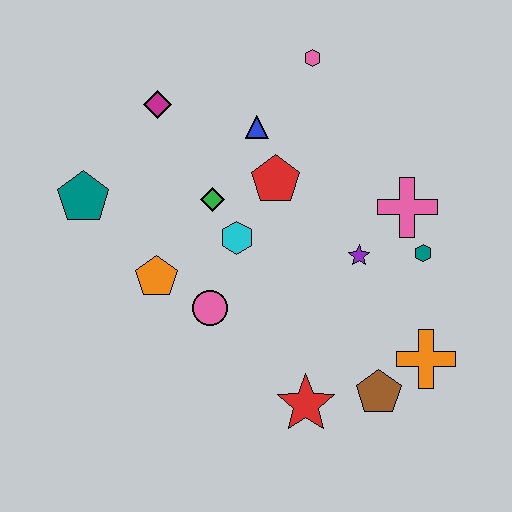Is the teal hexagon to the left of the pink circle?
No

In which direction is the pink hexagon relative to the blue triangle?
The pink hexagon is above the blue triangle.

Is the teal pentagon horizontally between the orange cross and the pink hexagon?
No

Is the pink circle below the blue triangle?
Yes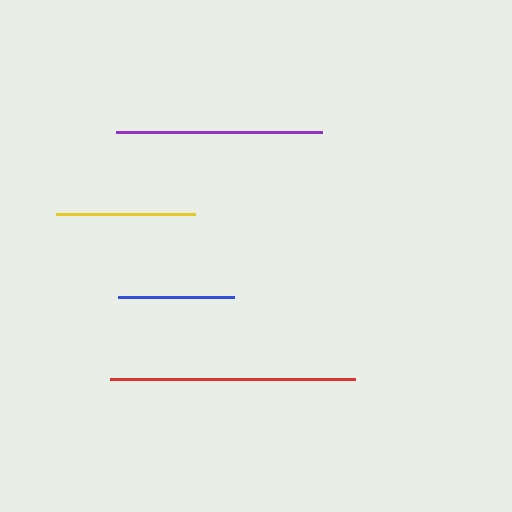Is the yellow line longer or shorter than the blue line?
The yellow line is longer than the blue line.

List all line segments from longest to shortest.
From longest to shortest: red, purple, yellow, blue.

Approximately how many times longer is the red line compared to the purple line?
The red line is approximately 1.2 times the length of the purple line.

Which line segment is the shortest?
The blue line is the shortest at approximately 115 pixels.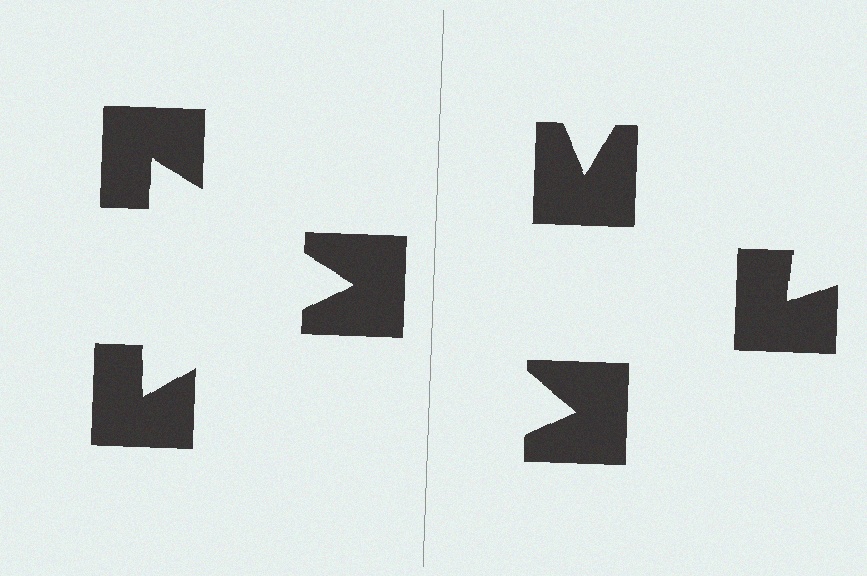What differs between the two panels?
The notched squares are positioned identically on both sides; only the wedge orientations differ. On the left they align to a triangle; on the right they are misaligned.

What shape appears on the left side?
An illusory triangle.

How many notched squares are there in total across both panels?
6 — 3 on each side.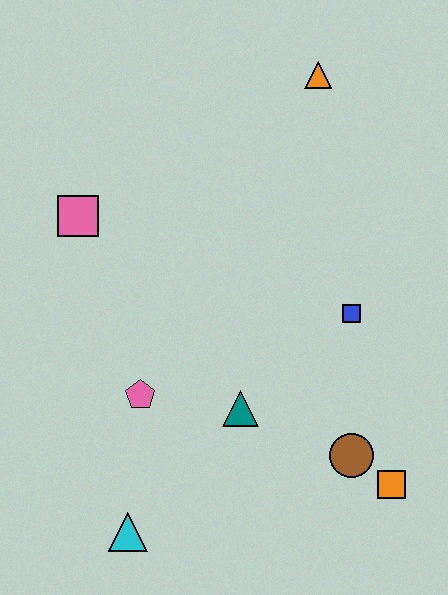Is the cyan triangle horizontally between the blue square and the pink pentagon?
No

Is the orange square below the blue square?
Yes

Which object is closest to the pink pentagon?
The teal triangle is closest to the pink pentagon.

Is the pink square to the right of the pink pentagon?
No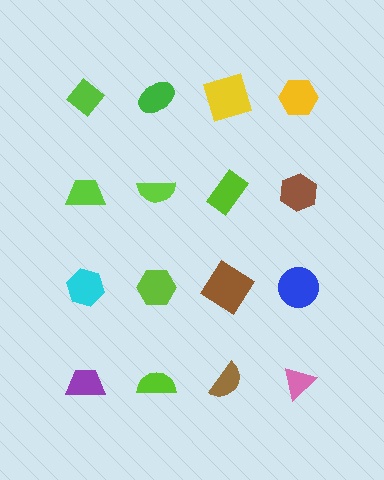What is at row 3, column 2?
A lime hexagon.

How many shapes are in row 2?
4 shapes.